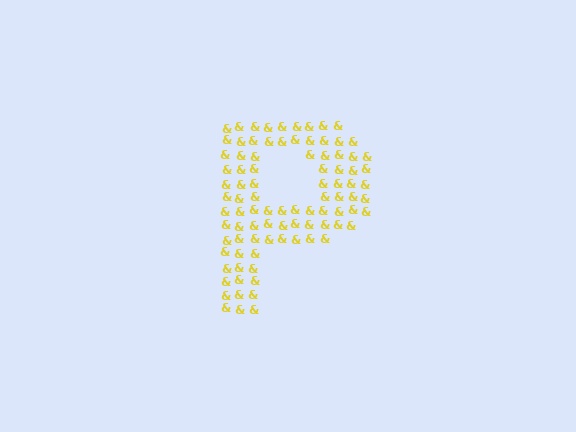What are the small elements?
The small elements are ampersands.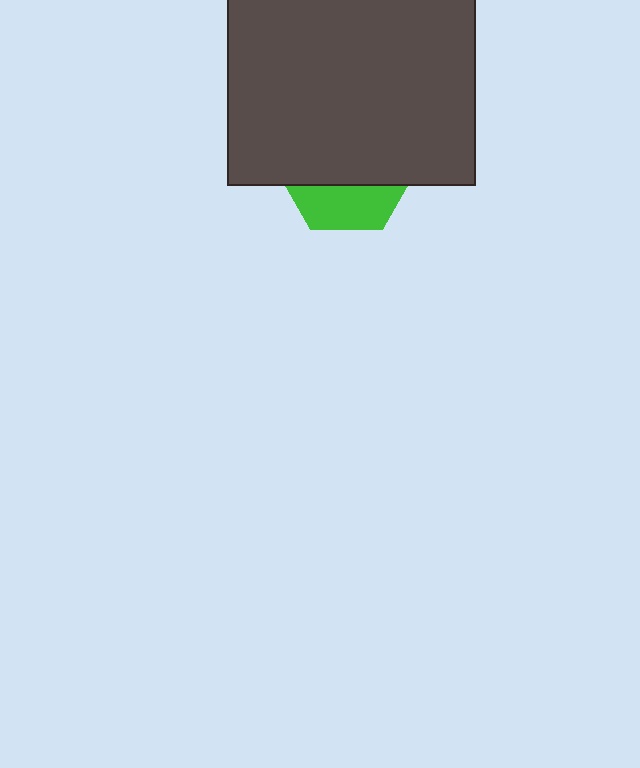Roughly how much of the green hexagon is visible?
A small part of it is visible (roughly 31%).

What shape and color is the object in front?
The object in front is a dark gray square.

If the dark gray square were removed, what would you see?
You would see the complete green hexagon.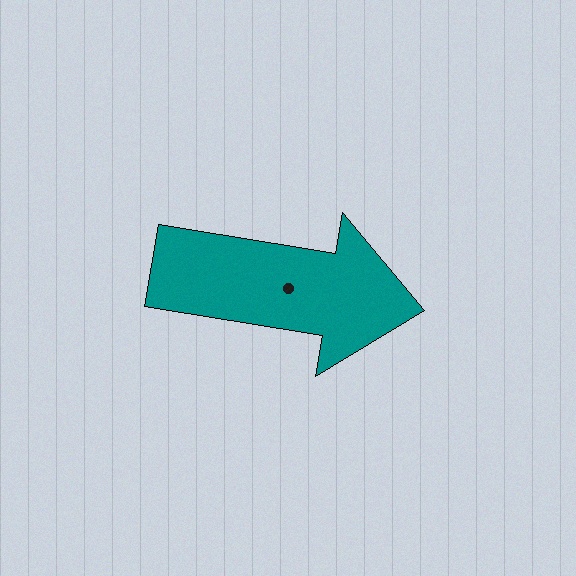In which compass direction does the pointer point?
East.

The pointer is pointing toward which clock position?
Roughly 3 o'clock.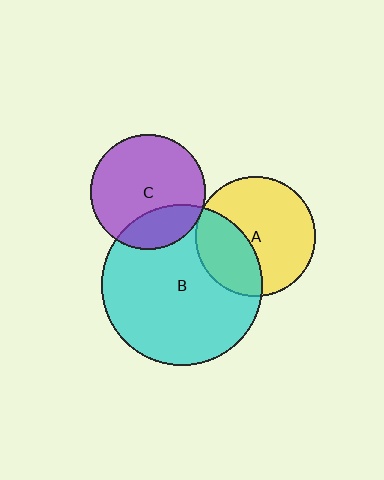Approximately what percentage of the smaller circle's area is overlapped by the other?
Approximately 35%.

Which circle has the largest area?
Circle B (cyan).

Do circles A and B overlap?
Yes.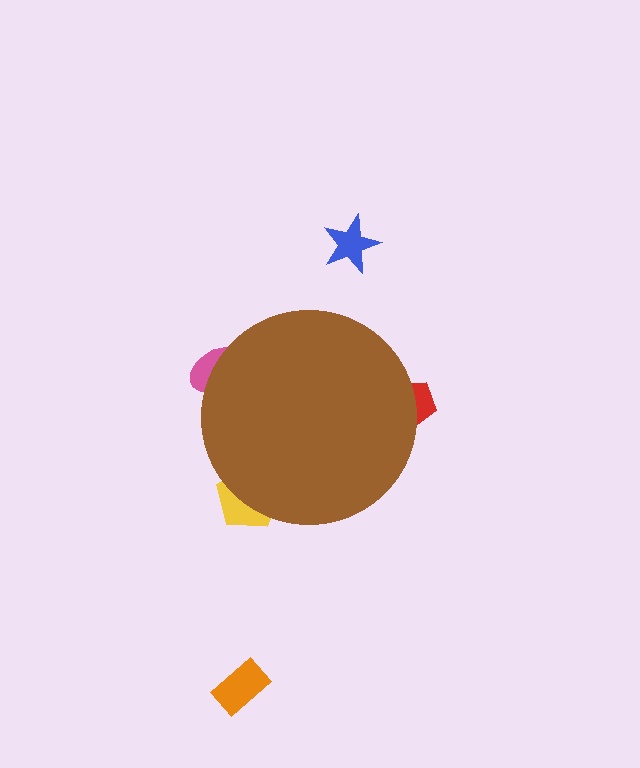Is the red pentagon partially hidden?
Yes, the red pentagon is partially hidden behind the brown circle.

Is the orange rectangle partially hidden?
No, the orange rectangle is fully visible.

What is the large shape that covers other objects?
A brown circle.